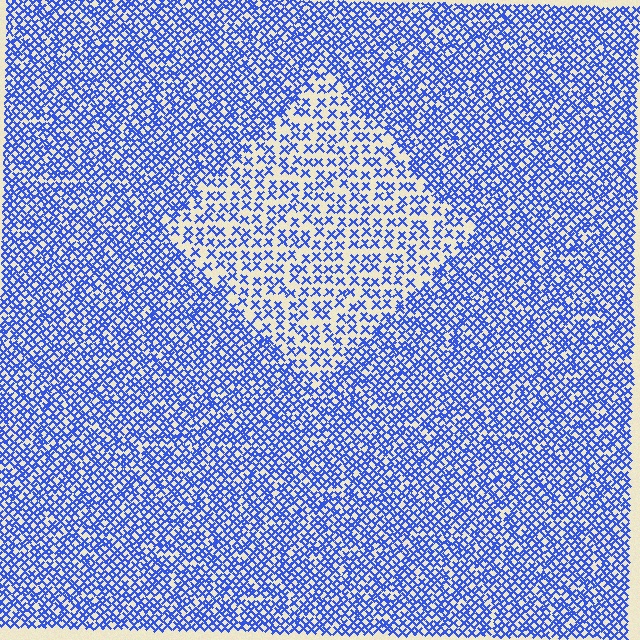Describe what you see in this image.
The image contains small blue elements arranged at two different densities. A diamond-shaped region is visible where the elements are less densely packed than the surrounding area.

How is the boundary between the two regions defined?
The boundary is defined by a change in element density (approximately 2.0x ratio). All elements are the same color, size, and shape.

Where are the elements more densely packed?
The elements are more densely packed outside the diamond boundary.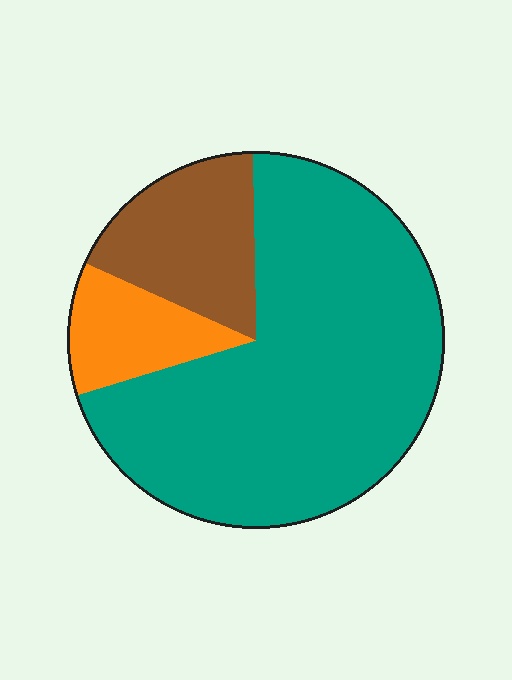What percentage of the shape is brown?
Brown takes up between a sixth and a third of the shape.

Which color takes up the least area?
Orange, at roughly 10%.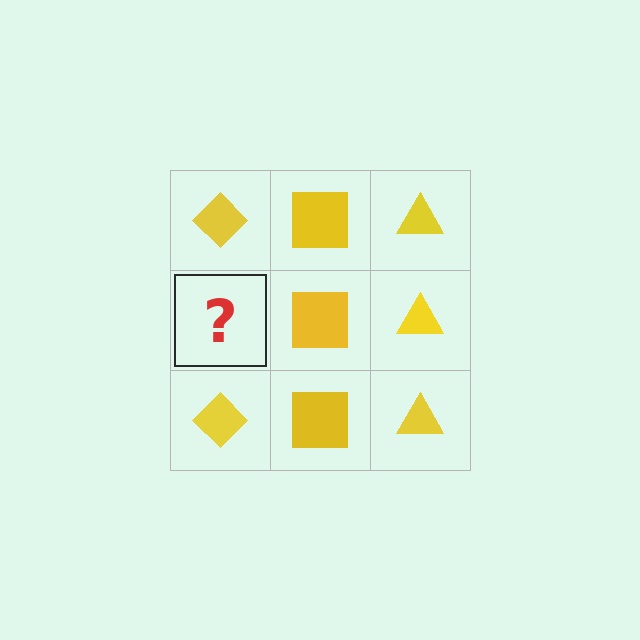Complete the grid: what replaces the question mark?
The question mark should be replaced with a yellow diamond.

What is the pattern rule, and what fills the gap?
The rule is that each column has a consistent shape. The gap should be filled with a yellow diamond.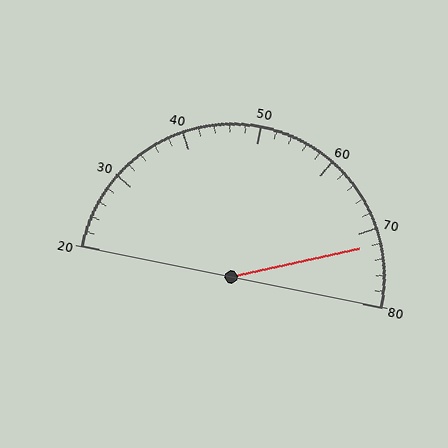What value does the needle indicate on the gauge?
The needle indicates approximately 72.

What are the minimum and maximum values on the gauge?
The gauge ranges from 20 to 80.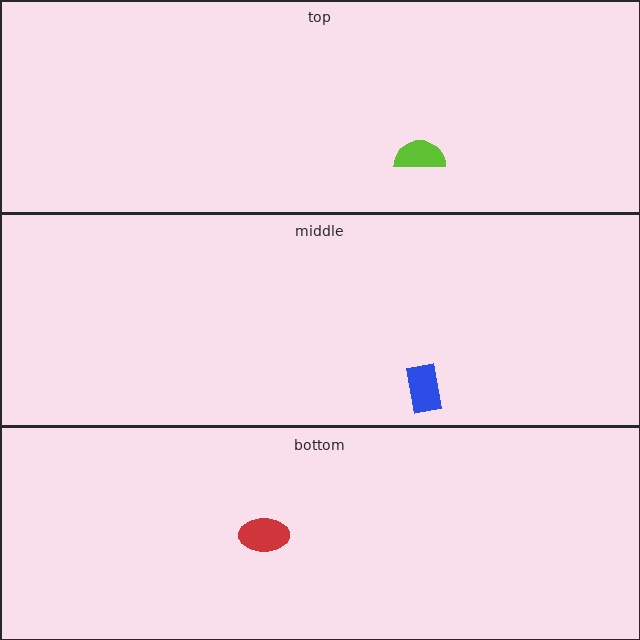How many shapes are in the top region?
1.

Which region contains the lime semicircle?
The top region.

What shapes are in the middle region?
The blue rectangle.